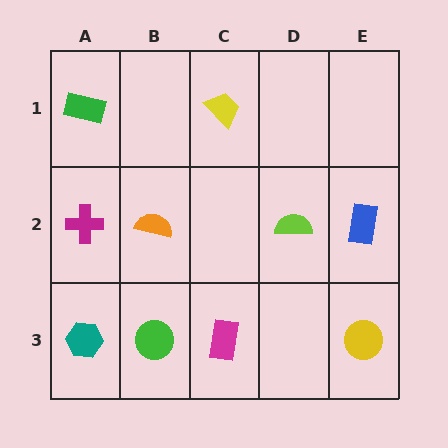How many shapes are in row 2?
4 shapes.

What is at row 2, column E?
A blue rectangle.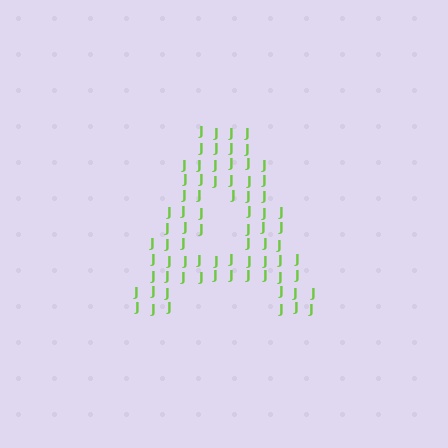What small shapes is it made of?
It is made of small letter J's.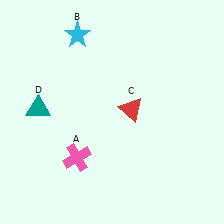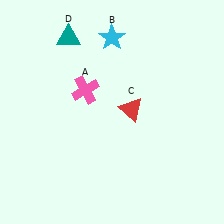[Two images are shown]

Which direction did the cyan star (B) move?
The cyan star (B) moved right.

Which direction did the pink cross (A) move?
The pink cross (A) moved up.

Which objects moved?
The objects that moved are: the pink cross (A), the cyan star (B), the teal triangle (D).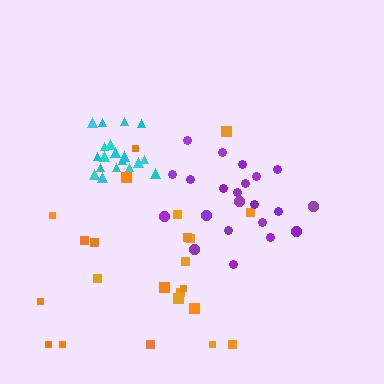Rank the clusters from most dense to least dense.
cyan, purple, orange.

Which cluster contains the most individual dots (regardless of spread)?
Orange (23).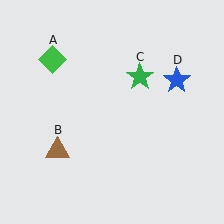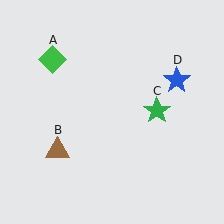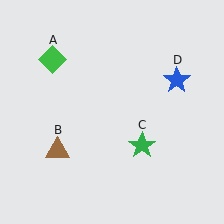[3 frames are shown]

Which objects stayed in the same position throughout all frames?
Green diamond (object A) and brown triangle (object B) and blue star (object D) remained stationary.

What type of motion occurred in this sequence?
The green star (object C) rotated clockwise around the center of the scene.